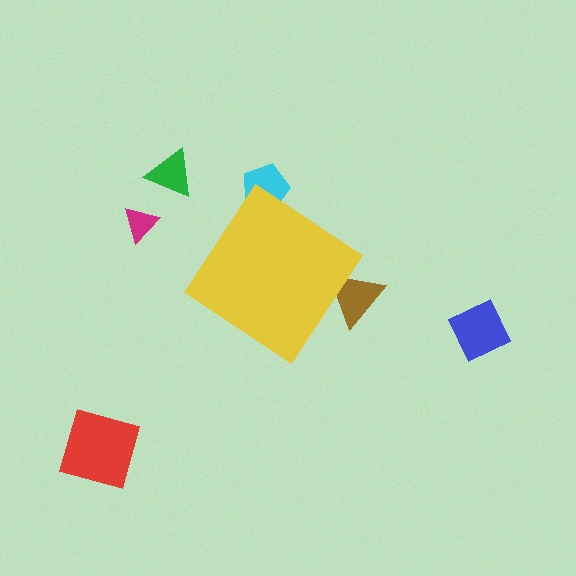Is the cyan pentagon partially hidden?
Yes, the cyan pentagon is partially hidden behind the yellow diamond.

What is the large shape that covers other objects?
A yellow diamond.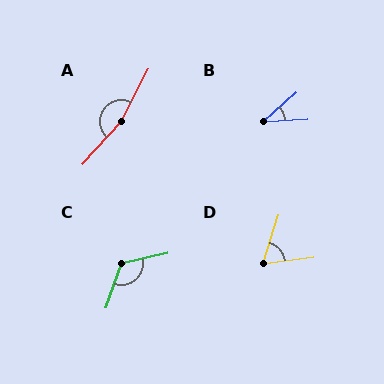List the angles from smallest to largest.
B (38°), D (65°), C (121°), A (166°).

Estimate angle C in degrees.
Approximately 121 degrees.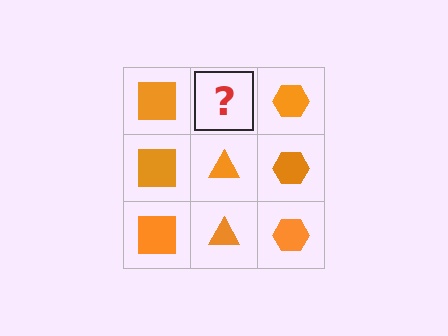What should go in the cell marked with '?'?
The missing cell should contain an orange triangle.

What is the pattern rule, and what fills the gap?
The rule is that each column has a consistent shape. The gap should be filled with an orange triangle.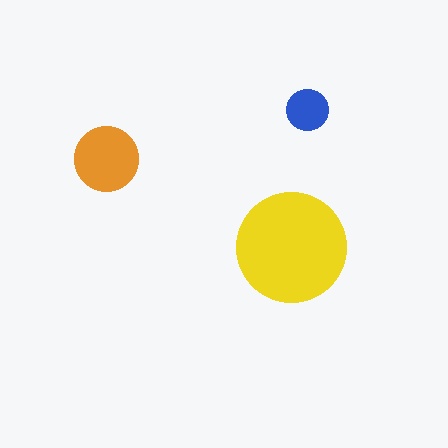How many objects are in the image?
There are 3 objects in the image.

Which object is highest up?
The blue circle is topmost.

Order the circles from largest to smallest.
the yellow one, the orange one, the blue one.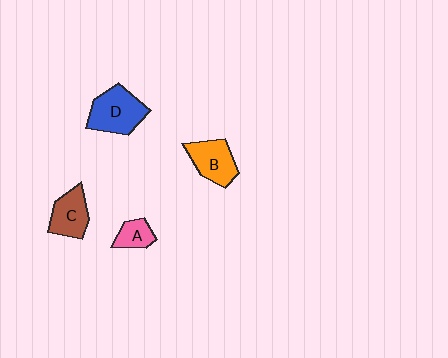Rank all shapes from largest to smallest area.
From largest to smallest: D (blue), B (orange), C (brown), A (pink).